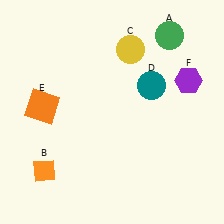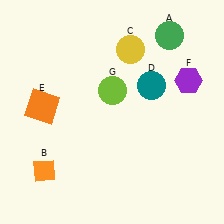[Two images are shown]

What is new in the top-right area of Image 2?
A lime circle (G) was added in the top-right area of Image 2.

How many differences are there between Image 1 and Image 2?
There is 1 difference between the two images.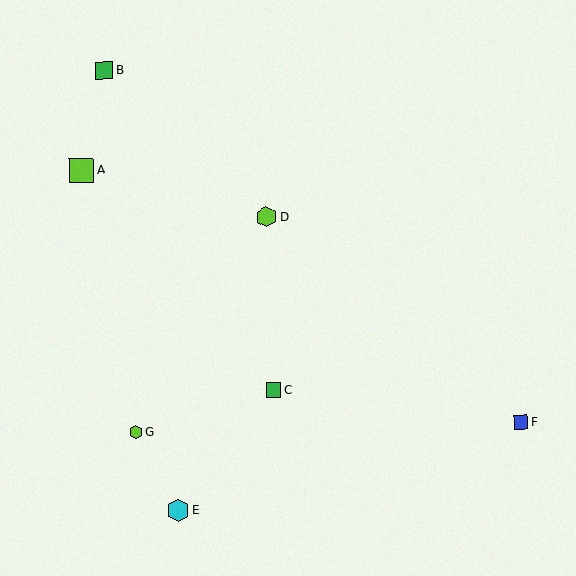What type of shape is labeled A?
Shape A is a lime square.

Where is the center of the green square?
The center of the green square is at (104, 70).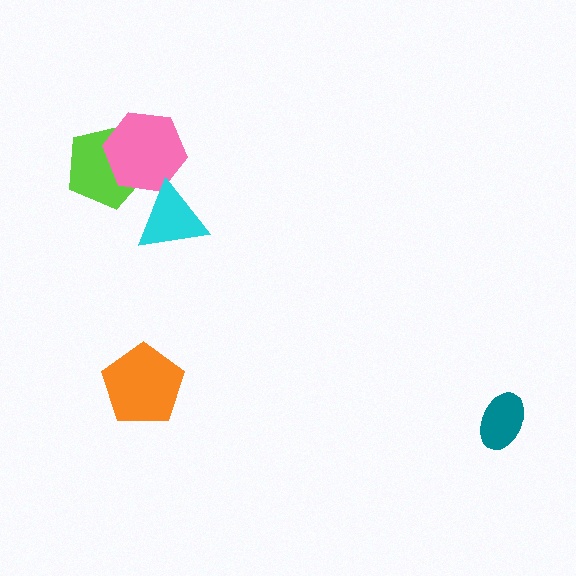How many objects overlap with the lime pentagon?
1 object overlaps with the lime pentagon.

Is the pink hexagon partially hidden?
Yes, it is partially covered by another shape.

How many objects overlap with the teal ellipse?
0 objects overlap with the teal ellipse.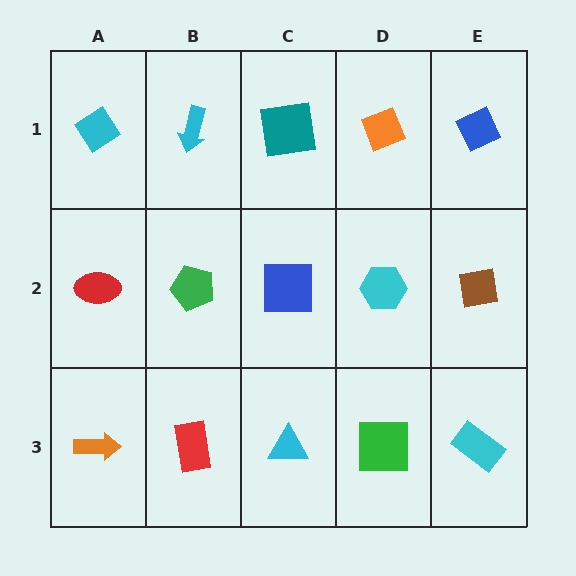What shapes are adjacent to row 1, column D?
A cyan hexagon (row 2, column D), a teal square (row 1, column C), a blue diamond (row 1, column E).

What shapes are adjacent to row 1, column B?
A green pentagon (row 2, column B), a cyan diamond (row 1, column A), a teal square (row 1, column C).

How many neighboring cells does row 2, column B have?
4.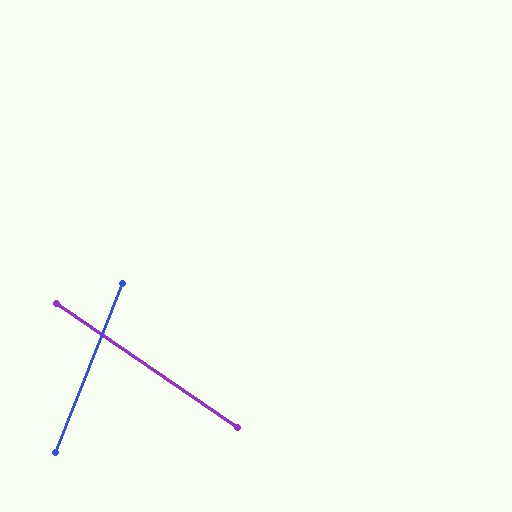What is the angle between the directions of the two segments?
Approximately 77 degrees.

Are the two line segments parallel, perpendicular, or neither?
Neither parallel nor perpendicular — they differ by about 77°.